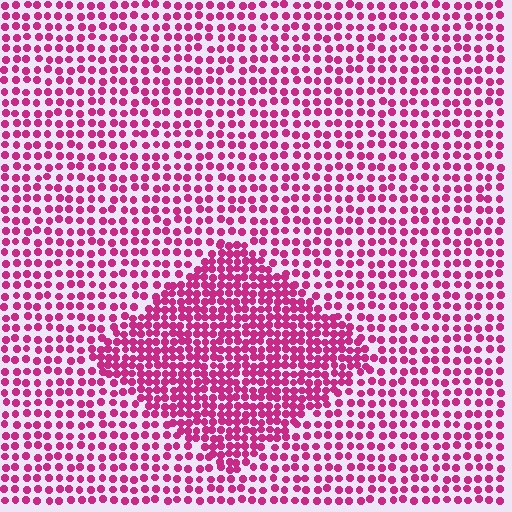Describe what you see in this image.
The image contains small magenta elements arranged at two different densities. A diamond-shaped region is visible where the elements are more densely packed than the surrounding area.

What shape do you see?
I see a diamond.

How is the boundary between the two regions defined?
The boundary is defined by a change in element density (approximately 1.8x ratio). All elements are the same color, size, and shape.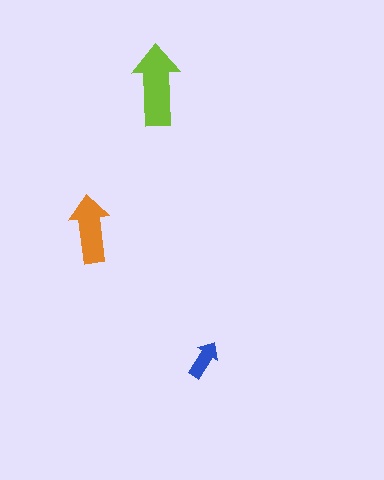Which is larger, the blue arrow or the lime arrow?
The lime one.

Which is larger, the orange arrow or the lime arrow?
The lime one.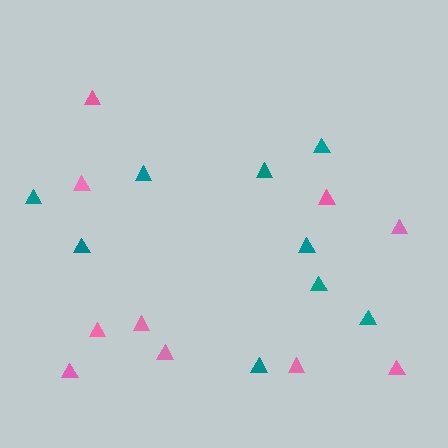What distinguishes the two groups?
There are 2 groups: one group of pink triangles (10) and one group of teal triangles (9).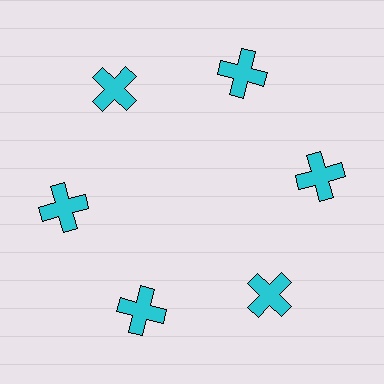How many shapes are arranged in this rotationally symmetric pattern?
There are 6 shapes, arranged in 6 groups of 1.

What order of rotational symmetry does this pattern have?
This pattern has 6-fold rotational symmetry.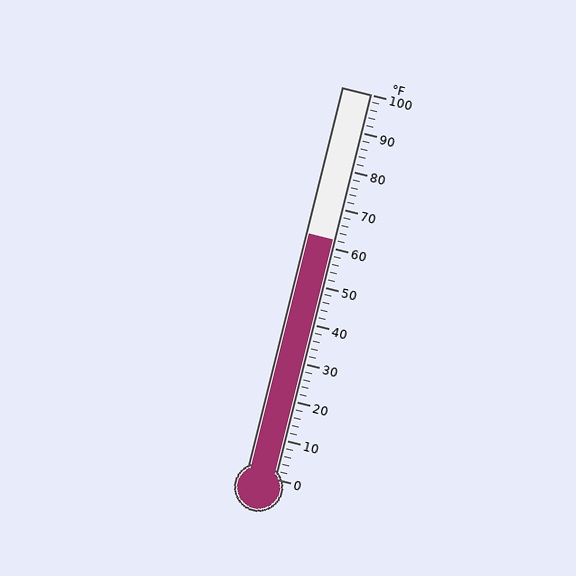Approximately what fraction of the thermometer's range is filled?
The thermometer is filled to approximately 60% of its range.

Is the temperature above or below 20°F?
The temperature is above 20°F.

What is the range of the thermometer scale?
The thermometer scale ranges from 0°F to 100°F.